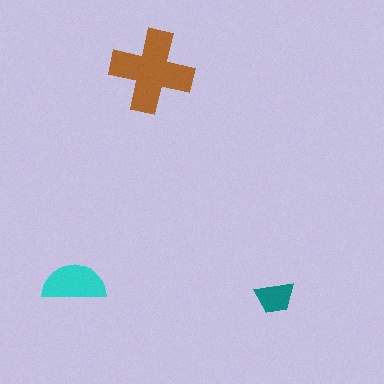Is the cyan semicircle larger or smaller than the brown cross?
Smaller.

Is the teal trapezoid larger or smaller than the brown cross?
Smaller.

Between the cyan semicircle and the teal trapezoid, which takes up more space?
The cyan semicircle.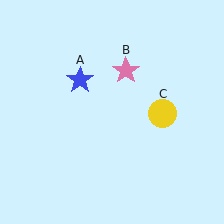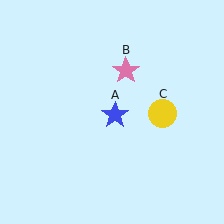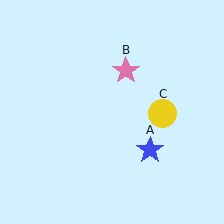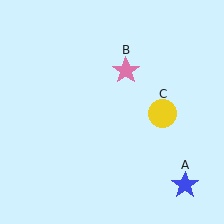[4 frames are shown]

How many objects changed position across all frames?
1 object changed position: blue star (object A).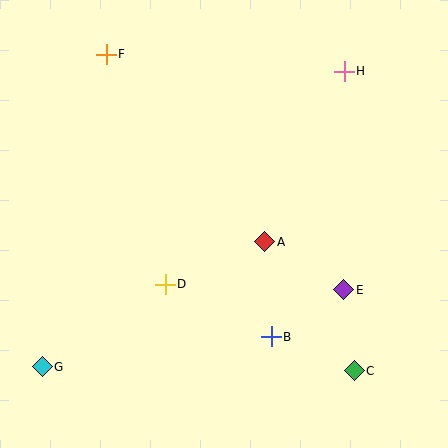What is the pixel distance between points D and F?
The distance between D and F is 237 pixels.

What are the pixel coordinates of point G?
Point G is at (42, 367).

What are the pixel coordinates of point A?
Point A is at (265, 242).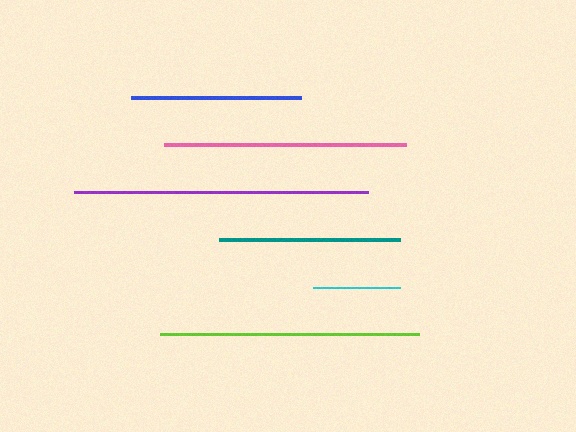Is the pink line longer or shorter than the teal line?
The pink line is longer than the teal line.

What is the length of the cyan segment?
The cyan segment is approximately 87 pixels long.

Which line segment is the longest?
The purple line is the longest at approximately 293 pixels.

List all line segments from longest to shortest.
From longest to shortest: purple, lime, pink, teal, blue, cyan.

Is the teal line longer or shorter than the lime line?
The lime line is longer than the teal line.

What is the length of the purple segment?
The purple segment is approximately 293 pixels long.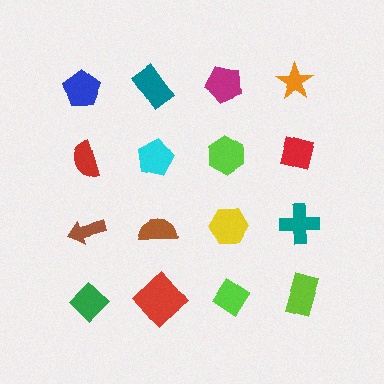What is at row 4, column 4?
A lime rectangle.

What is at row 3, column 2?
A brown semicircle.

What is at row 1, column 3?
A magenta pentagon.